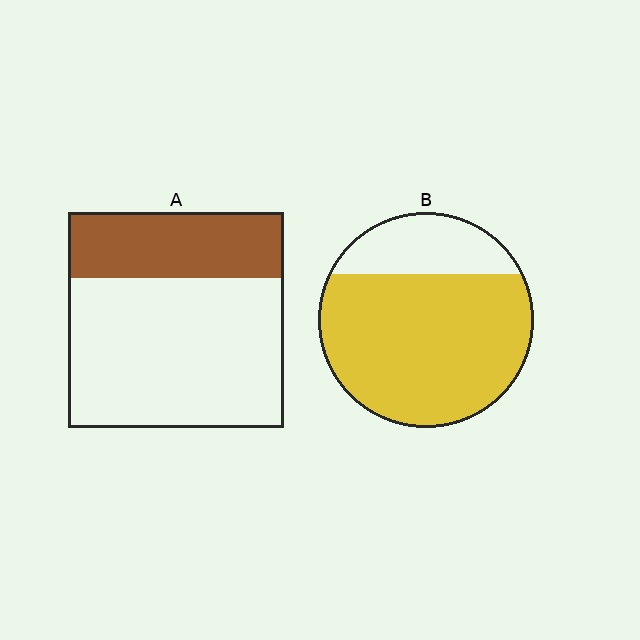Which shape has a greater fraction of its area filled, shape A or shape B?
Shape B.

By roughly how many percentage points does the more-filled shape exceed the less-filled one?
By roughly 45 percentage points (B over A).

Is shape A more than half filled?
No.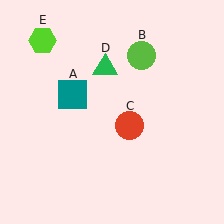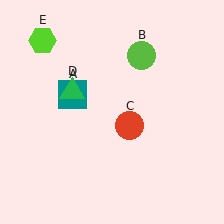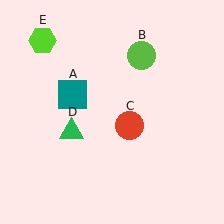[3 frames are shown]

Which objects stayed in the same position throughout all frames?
Teal square (object A) and lime circle (object B) and red circle (object C) and lime hexagon (object E) remained stationary.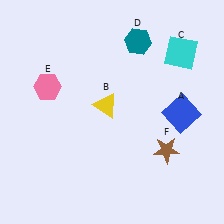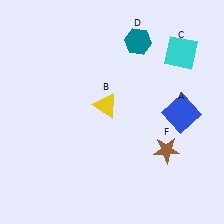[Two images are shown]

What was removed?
The pink hexagon (E) was removed in Image 2.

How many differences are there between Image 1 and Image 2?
There is 1 difference between the two images.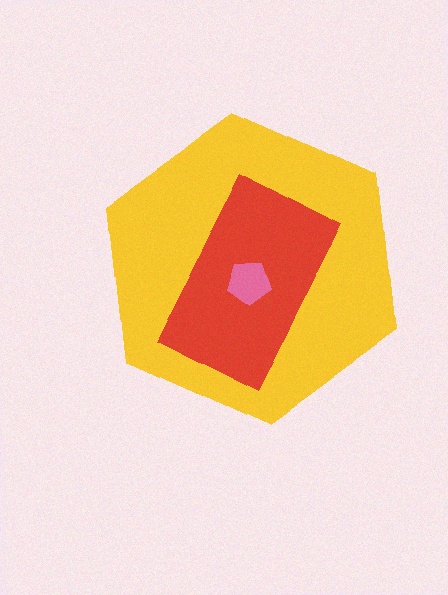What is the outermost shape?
The yellow hexagon.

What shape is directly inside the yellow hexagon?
The red rectangle.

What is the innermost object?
The pink pentagon.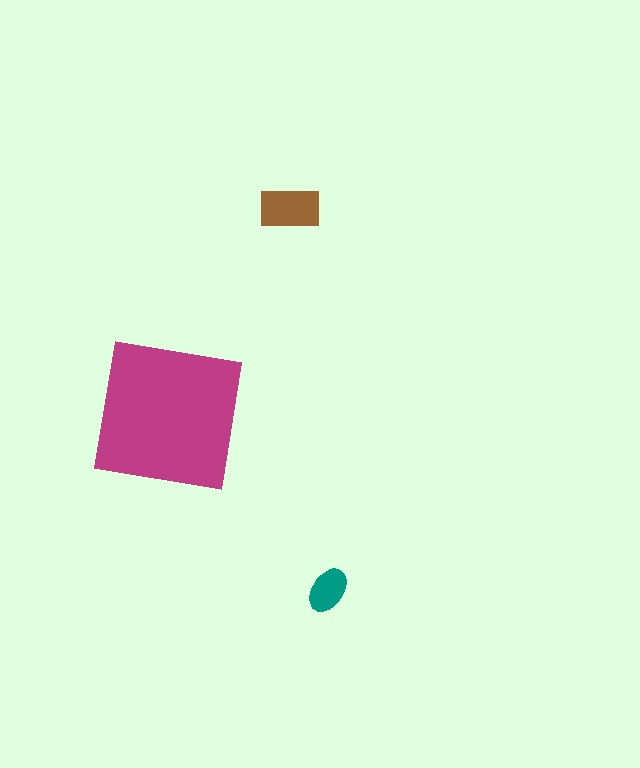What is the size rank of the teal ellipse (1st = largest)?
3rd.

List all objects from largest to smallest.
The magenta square, the brown rectangle, the teal ellipse.